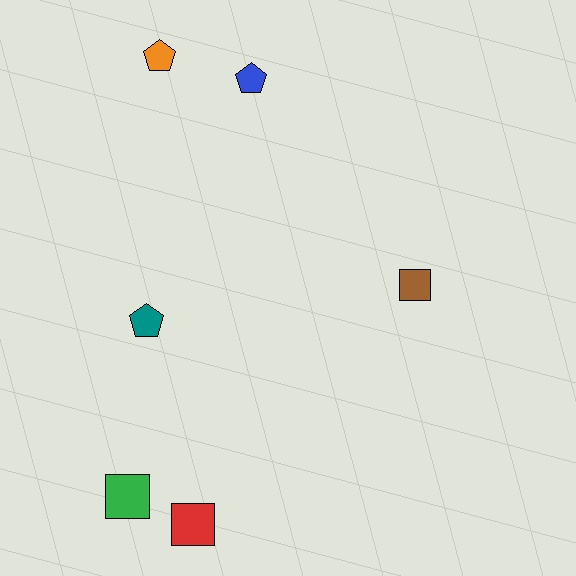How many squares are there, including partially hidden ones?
There are 3 squares.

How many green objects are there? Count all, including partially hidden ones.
There is 1 green object.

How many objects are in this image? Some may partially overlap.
There are 6 objects.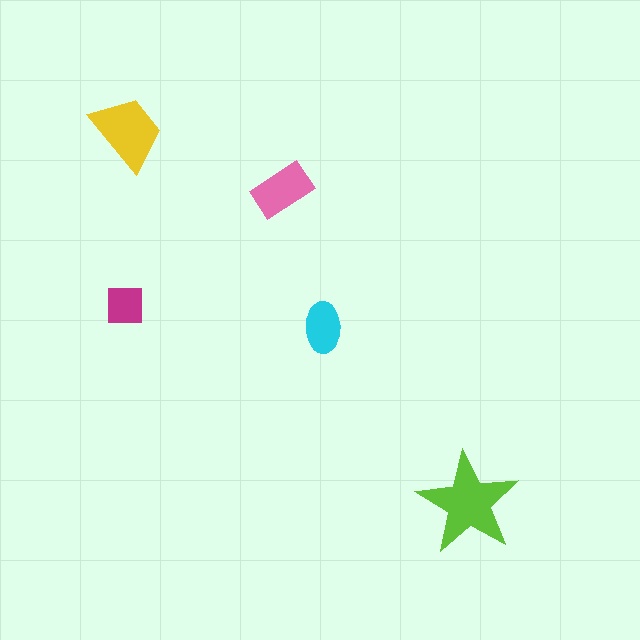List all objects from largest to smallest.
The lime star, the yellow trapezoid, the pink rectangle, the cyan ellipse, the magenta square.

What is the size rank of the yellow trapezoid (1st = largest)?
2nd.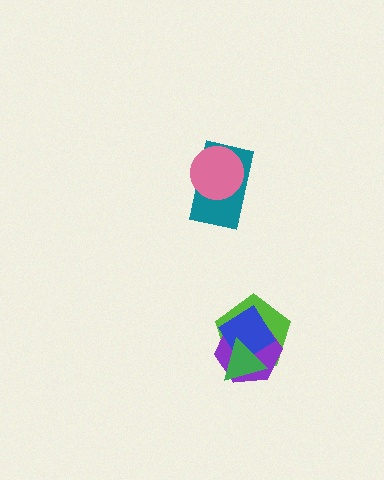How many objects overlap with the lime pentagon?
3 objects overlap with the lime pentagon.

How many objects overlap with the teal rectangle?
1 object overlaps with the teal rectangle.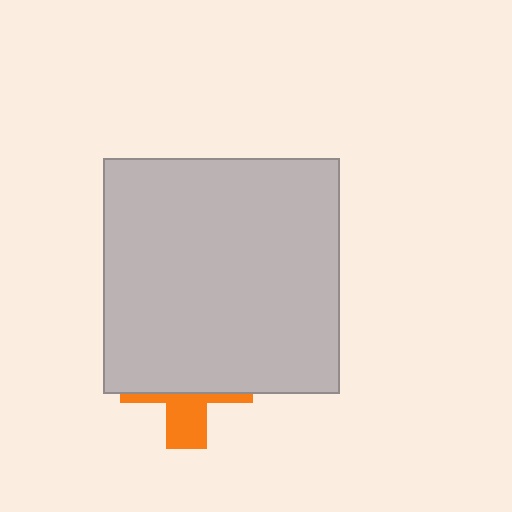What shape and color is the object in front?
The object in front is a light gray square.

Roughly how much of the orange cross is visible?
A small part of it is visible (roughly 34%).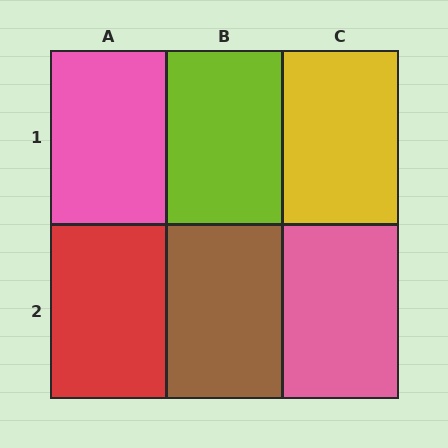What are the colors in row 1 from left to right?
Pink, lime, yellow.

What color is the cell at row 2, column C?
Pink.